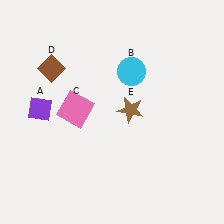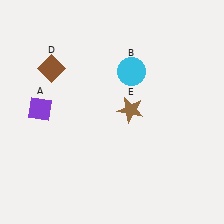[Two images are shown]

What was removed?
The pink square (C) was removed in Image 2.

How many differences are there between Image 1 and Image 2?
There is 1 difference between the two images.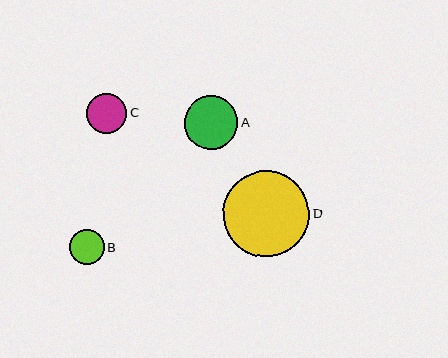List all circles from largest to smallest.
From largest to smallest: D, A, C, B.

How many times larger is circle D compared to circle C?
Circle D is approximately 2.2 times the size of circle C.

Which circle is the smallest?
Circle B is the smallest with a size of approximately 35 pixels.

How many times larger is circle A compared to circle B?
Circle A is approximately 1.5 times the size of circle B.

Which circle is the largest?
Circle D is the largest with a size of approximately 87 pixels.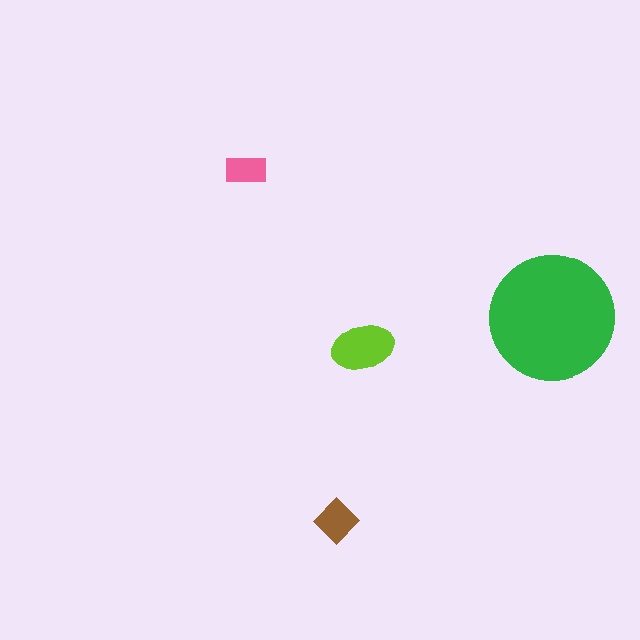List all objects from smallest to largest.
The pink rectangle, the brown diamond, the lime ellipse, the green circle.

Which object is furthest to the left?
The pink rectangle is leftmost.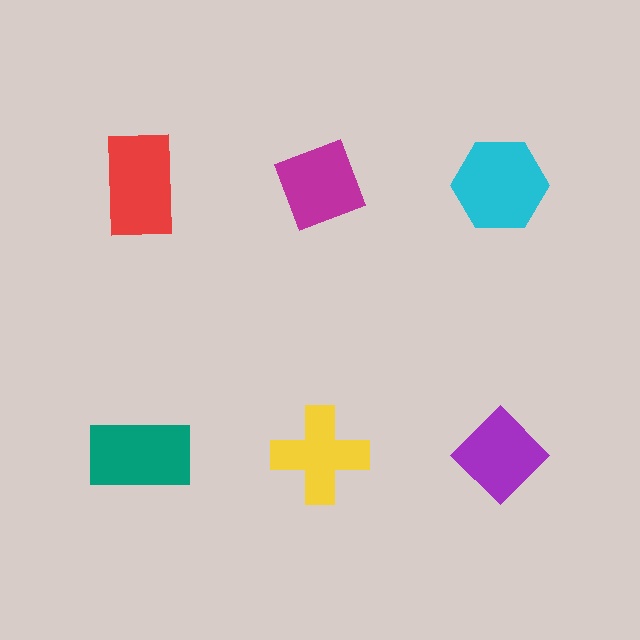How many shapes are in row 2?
3 shapes.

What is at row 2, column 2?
A yellow cross.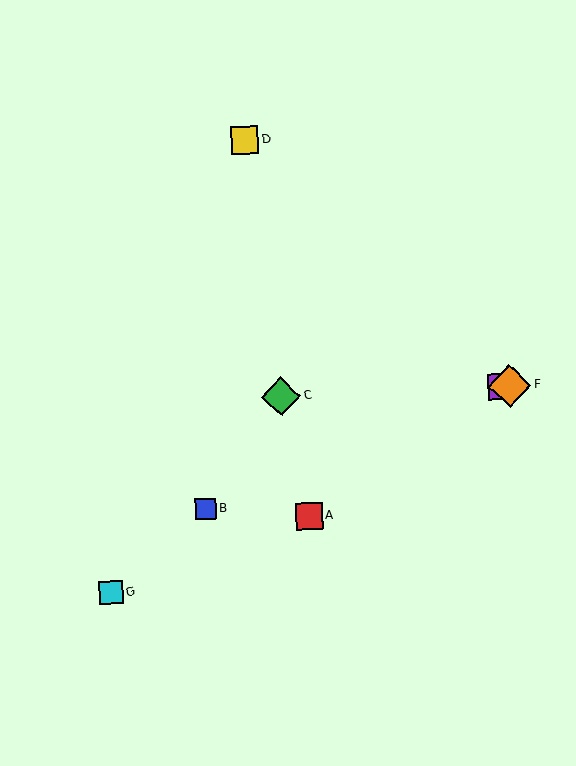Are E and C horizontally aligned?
Yes, both are at y≈387.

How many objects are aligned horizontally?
3 objects (C, E, F) are aligned horizontally.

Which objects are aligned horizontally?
Objects C, E, F are aligned horizontally.